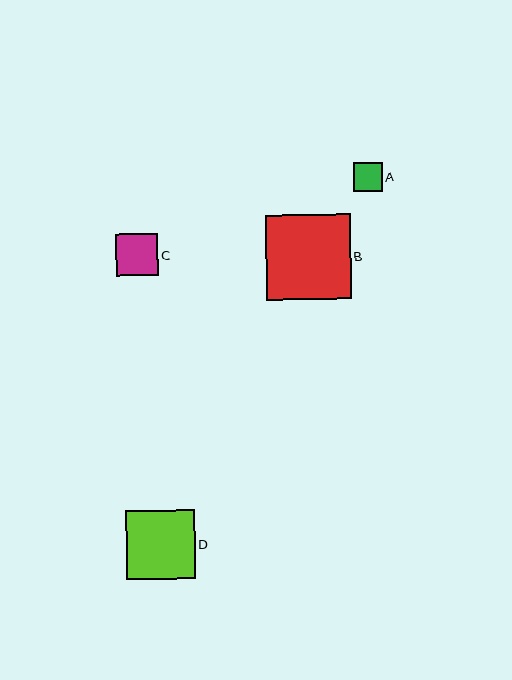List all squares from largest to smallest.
From largest to smallest: B, D, C, A.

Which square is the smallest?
Square A is the smallest with a size of approximately 28 pixels.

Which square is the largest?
Square B is the largest with a size of approximately 85 pixels.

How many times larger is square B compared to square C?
Square B is approximately 2.0 times the size of square C.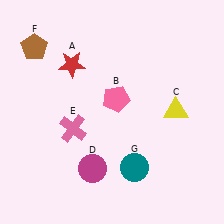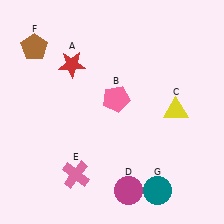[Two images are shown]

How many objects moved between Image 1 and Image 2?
3 objects moved between the two images.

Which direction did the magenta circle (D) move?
The magenta circle (D) moved right.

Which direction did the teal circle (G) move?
The teal circle (G) moved right.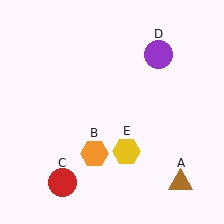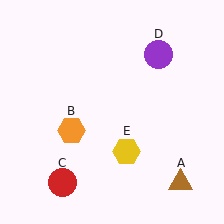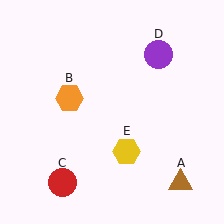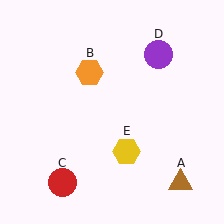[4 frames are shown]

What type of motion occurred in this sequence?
The orange hexagon (object B) rotated clockwise around the center of the scene.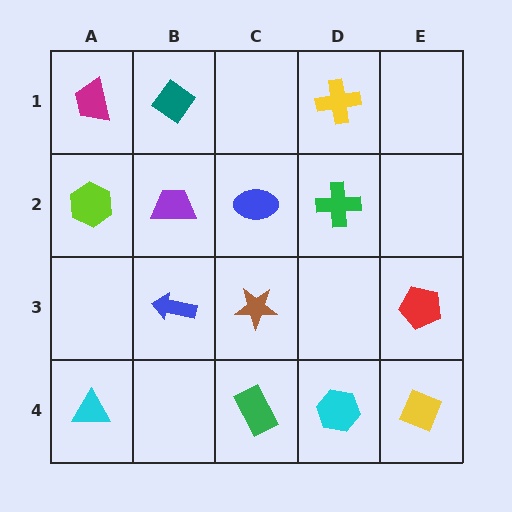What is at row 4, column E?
A yellow diamond.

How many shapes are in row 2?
4 shapes.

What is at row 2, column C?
A blue ellipse.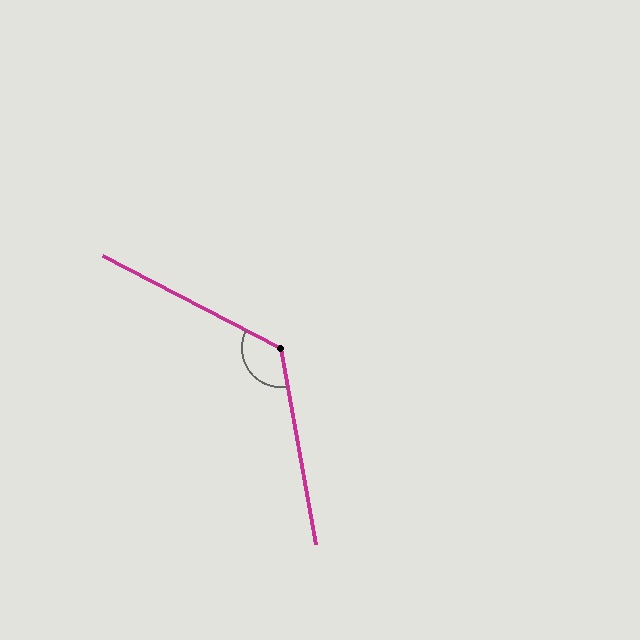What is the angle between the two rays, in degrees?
Approximately 127 degrees.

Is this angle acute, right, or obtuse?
It is obtuse.